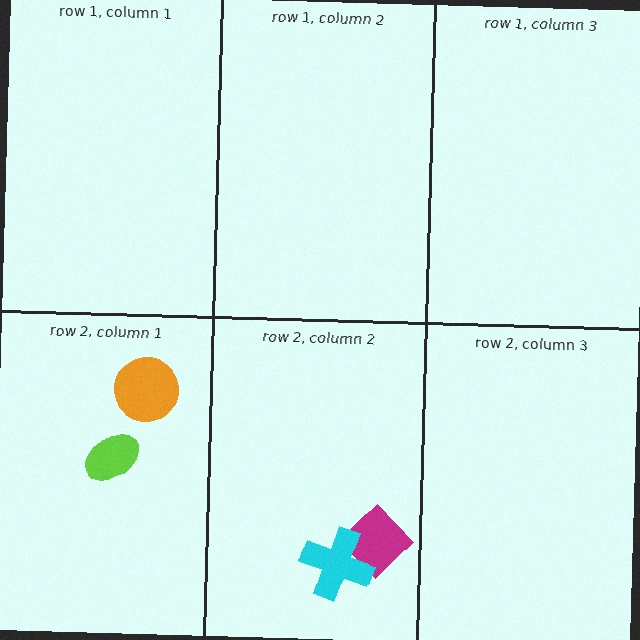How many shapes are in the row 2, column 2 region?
2.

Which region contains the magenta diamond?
The row 2, column 2 region.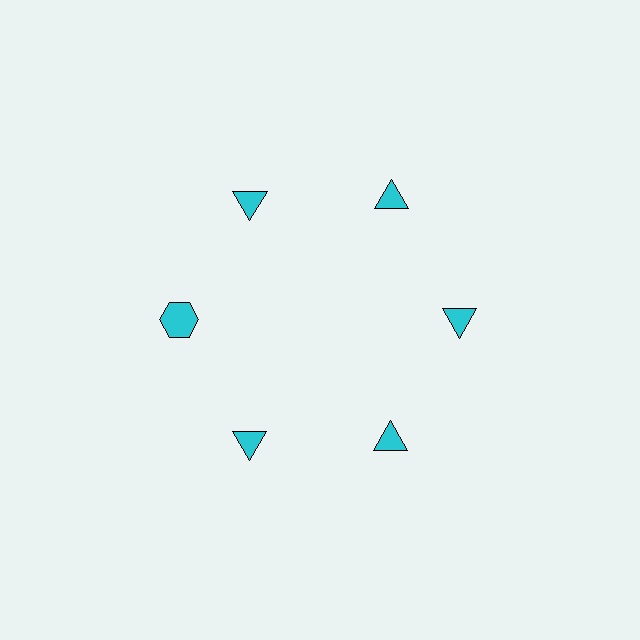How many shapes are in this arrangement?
There are 6 shapes arranged in a ring pattern.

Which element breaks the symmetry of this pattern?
The cyan hexagon at roughly the 9 o'clock position breaks the symmetry. All other shapes are cyan triangles.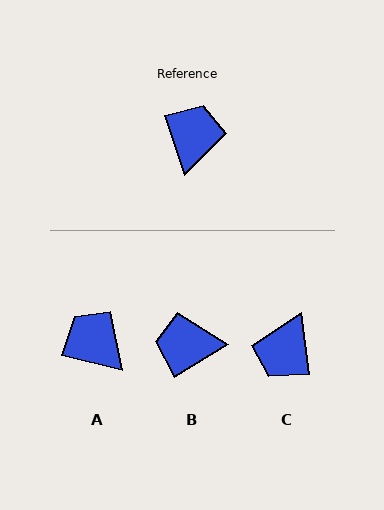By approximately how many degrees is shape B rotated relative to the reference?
Approximately 103 degrees counter-clockwise.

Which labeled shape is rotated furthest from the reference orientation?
C, about 169 degrees away.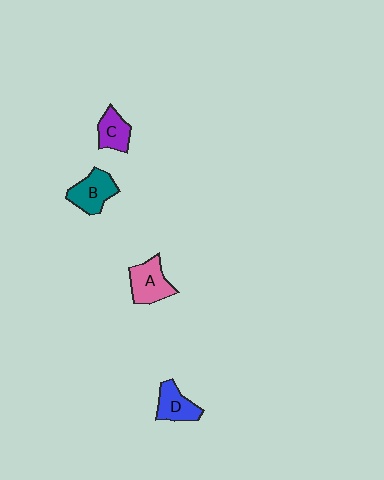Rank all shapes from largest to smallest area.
From largest to smallest: A (pink), B (teal), D (blue), C (purple).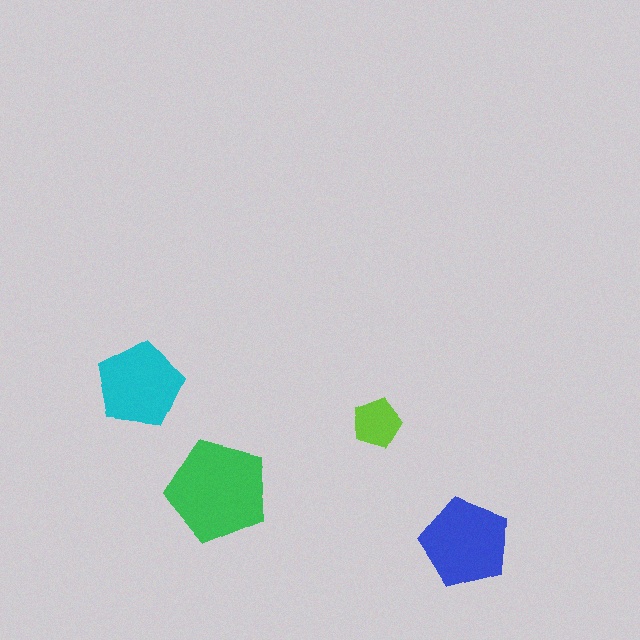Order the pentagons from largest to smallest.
the green one, the blue one, the cyan one, the lime one.